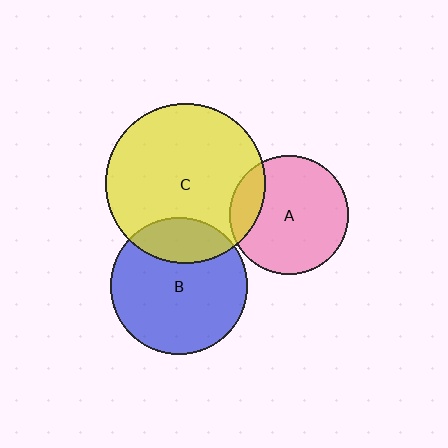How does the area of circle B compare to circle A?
Approximately 1.3 times.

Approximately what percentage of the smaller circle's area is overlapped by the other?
Approximately 15%.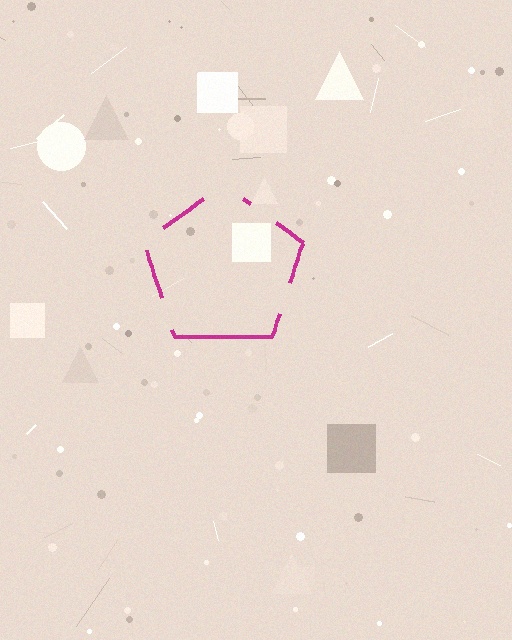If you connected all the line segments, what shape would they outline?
They would outline a pentagon.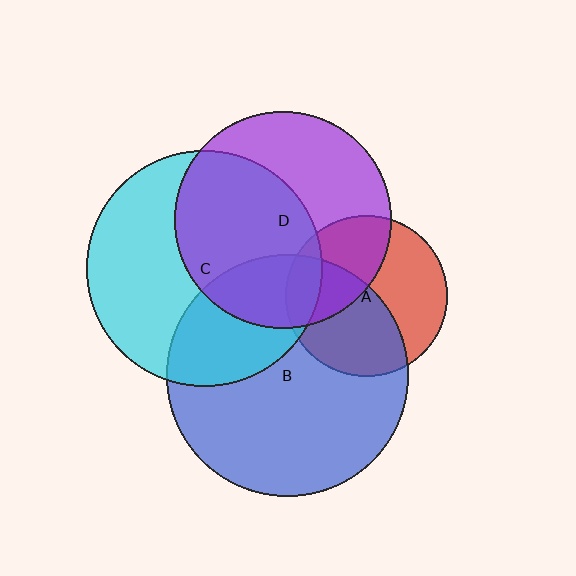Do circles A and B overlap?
Yes.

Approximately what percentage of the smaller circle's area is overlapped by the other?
Approximately 50%.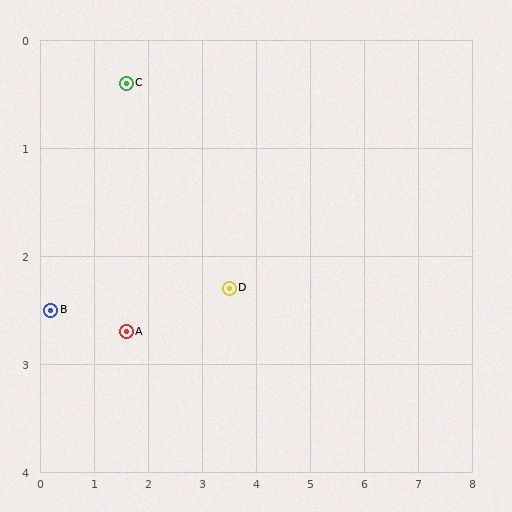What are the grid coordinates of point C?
Point C is at approximately (1.6, 0.4).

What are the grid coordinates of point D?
Point D is at approximately (3.5, 2.3).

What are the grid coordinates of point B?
Point B is at approximately (0.2, 2.5).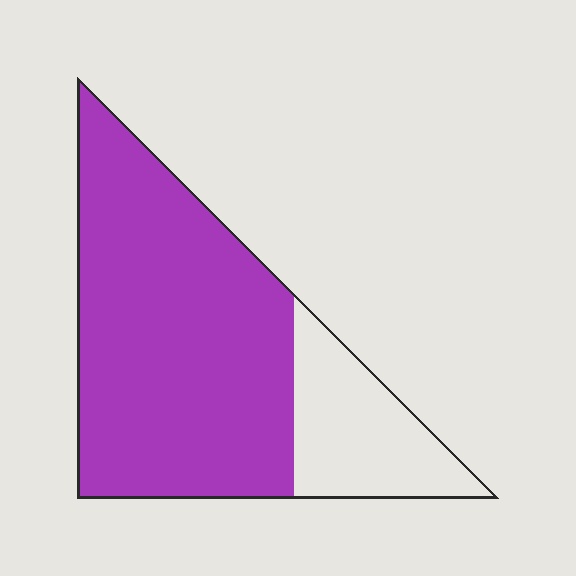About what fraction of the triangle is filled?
About three quarters (3/4).